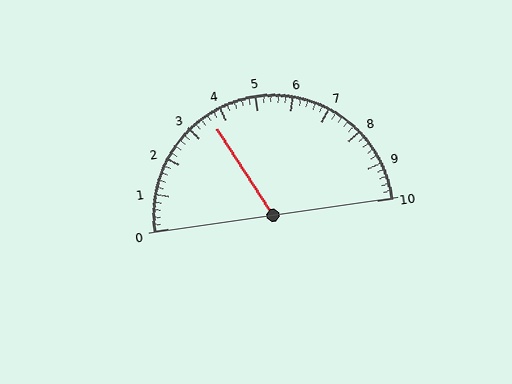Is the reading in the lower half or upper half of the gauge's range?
The reading is in the lower half of the range (0 to 10).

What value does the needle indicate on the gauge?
The needle indicates approximately 3.6.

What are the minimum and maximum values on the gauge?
The gauge ranges from 0 to 10.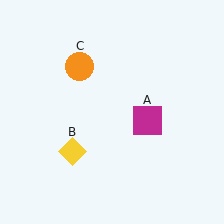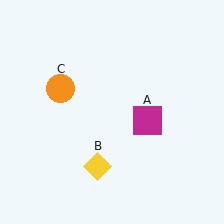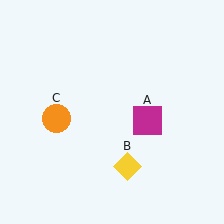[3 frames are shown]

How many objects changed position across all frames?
2 objects changed position: yellow diamond (object B), orange circle (object C).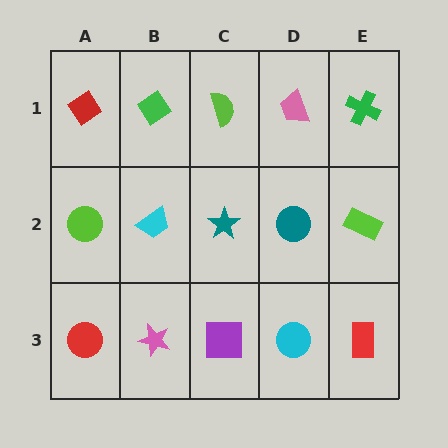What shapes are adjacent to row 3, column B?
A cyan trapezoid (row 2, column B), a red circle (row 3, column A), a purple square (row 3, column C).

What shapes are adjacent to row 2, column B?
A green diamond (row 1, column B), a pink star (row 3, column B), a lime circle (row 2, column A), a teal star (row 2, column C).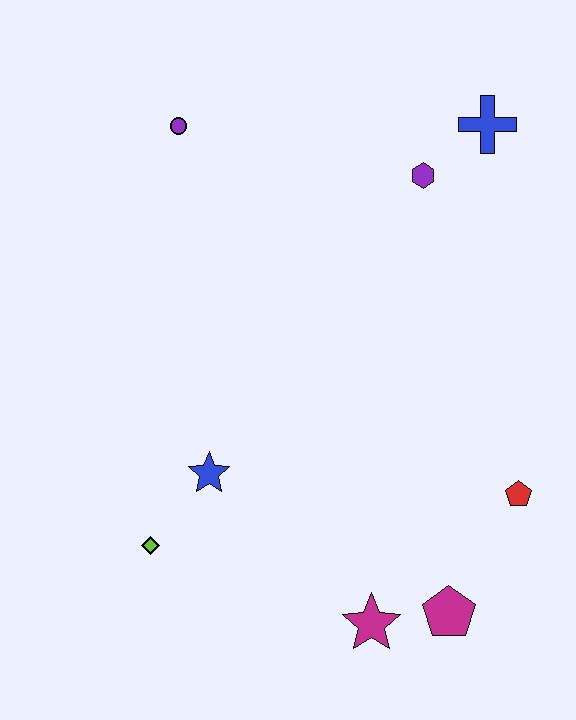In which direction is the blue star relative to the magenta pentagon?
The blue star is to the left of the magenta pentagon.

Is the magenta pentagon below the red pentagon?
Yes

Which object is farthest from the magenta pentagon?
The purple circle is farthest from the magenta pentagon.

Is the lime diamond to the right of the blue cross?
No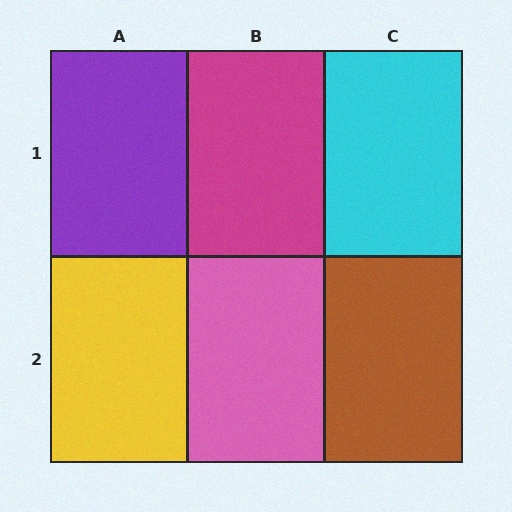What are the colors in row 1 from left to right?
Purple, magenta, cyan.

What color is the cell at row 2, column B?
Pink.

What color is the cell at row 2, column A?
Yellow.